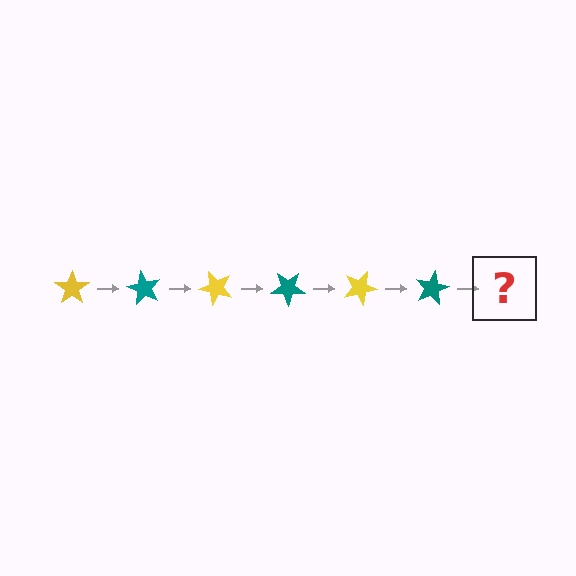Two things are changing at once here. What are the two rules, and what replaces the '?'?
The two rules are that it rotates 60 degrees each step and the color cycles through yellow and teal. The '?' should be a yellow star, rotated 360 degrees from the start.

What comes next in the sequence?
The next element should be a yellow star, rotated 360 degrees from the start.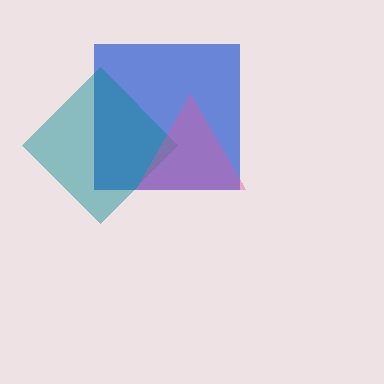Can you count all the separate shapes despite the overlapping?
Yes, there are 3 separate shapes.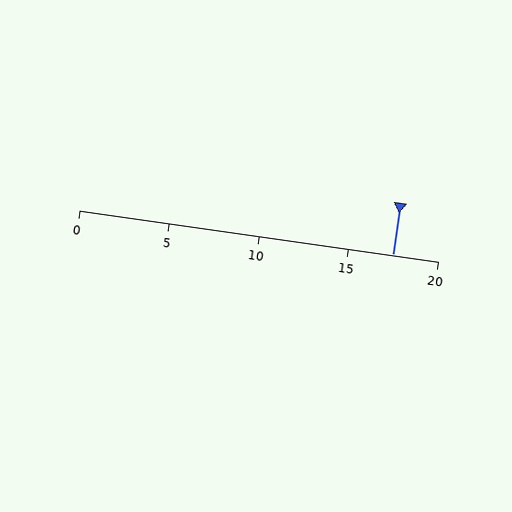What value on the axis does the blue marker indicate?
The marker indicates approximately 17.5.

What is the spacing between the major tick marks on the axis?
The major ticks are spaced 5 apart.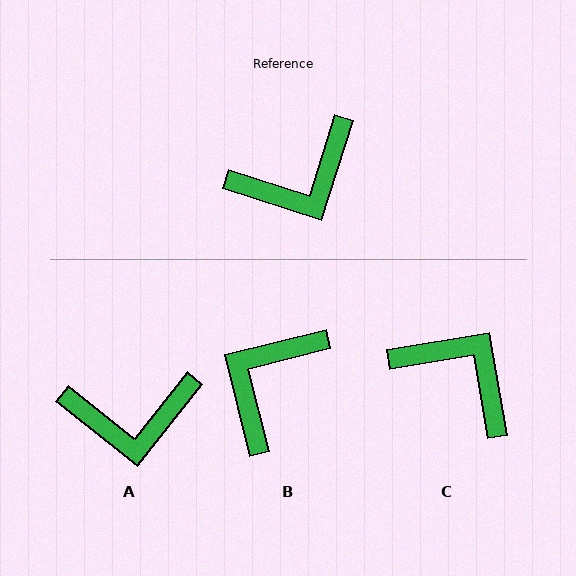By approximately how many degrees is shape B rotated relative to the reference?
Approximately 148 degrees clockwise.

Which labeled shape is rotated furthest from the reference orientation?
B, about 148 degrees away.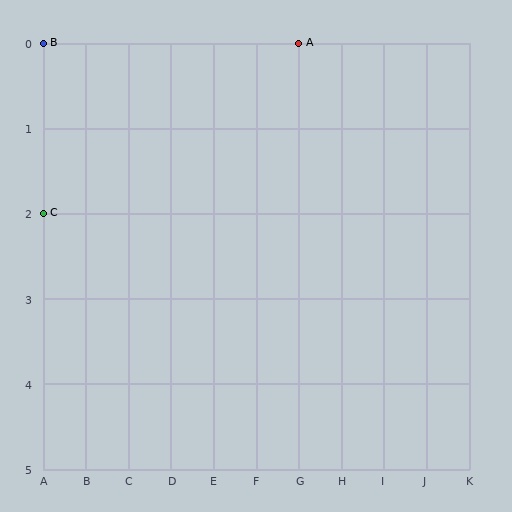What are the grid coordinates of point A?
Point A is at grid coordinates (G, 0).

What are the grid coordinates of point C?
Point C is at grid coordinates (A, 2).